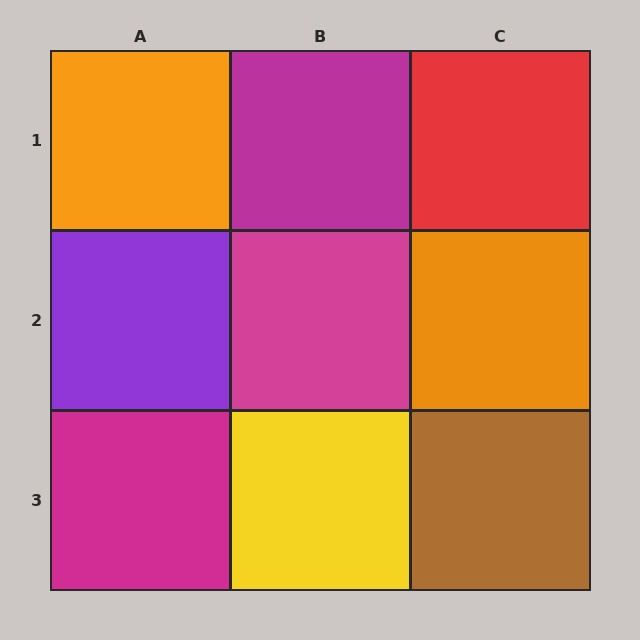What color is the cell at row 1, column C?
Red.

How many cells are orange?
2 cells are orange.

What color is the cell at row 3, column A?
Magenta.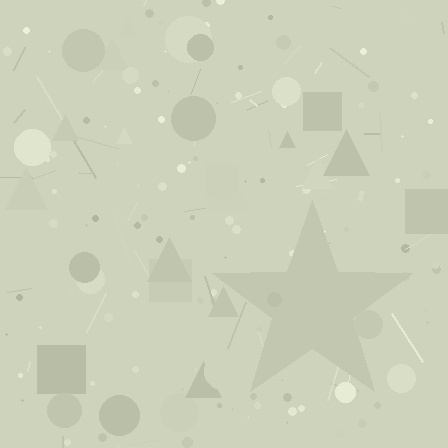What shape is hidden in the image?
A star is hidden in the image.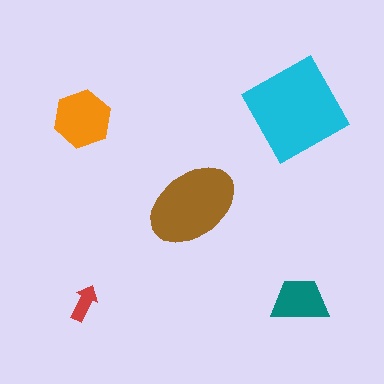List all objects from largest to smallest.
The cyan square, the brown ellipse, the orange hexagon, the teal trapezoid, the red arrow.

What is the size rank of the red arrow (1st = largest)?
5th.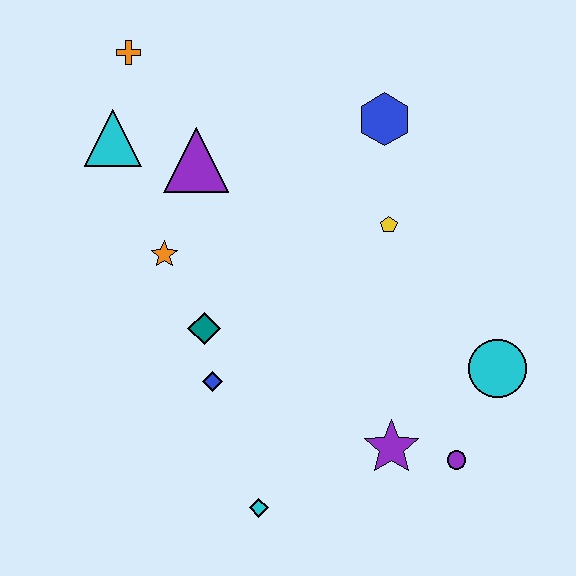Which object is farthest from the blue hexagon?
The cyan diamond is farthest from the blue hexagon.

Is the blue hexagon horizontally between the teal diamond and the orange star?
No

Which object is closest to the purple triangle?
The cyan triangle is closest to the purple triangle.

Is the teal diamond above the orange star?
No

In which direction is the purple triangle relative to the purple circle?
The purple triangle is above the purple circle.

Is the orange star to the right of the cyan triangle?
Yes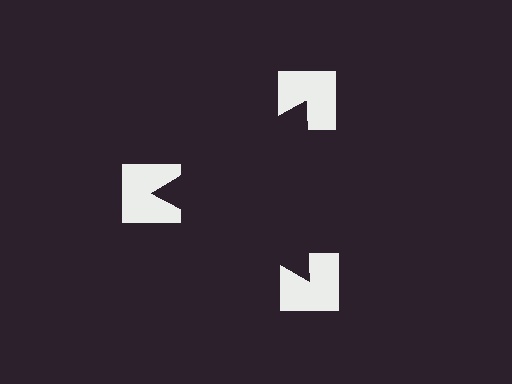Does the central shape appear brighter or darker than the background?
It typically appears slightly darker than the background, even though no actual brightness change is drawn.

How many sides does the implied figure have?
3 sides.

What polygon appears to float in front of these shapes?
An illusory triangle — its edges are inferred from the aligned wedge cuts in the notched squares, not physically drawn.